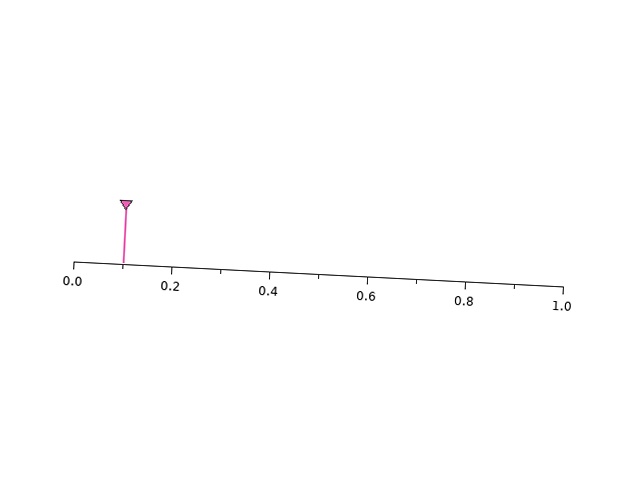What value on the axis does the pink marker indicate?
The marker indicates approximately 0.1.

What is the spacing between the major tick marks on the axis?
The major ticks are spaced 0.2 apart.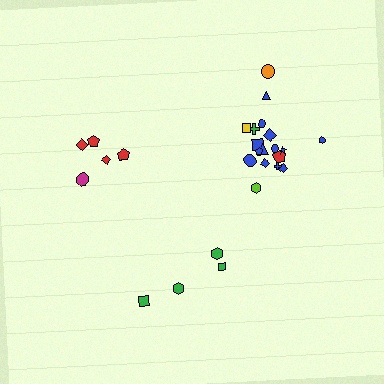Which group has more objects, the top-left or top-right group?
The top-right group.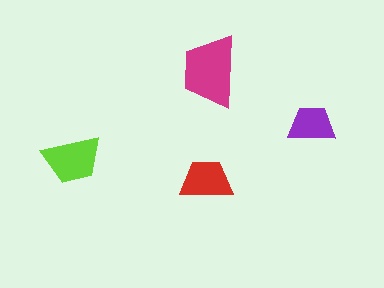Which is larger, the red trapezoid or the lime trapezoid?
The lime one.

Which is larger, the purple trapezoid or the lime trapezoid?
The lime one.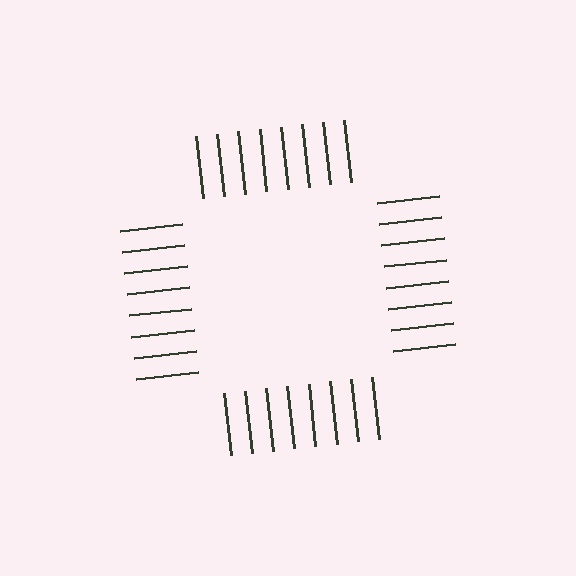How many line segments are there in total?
32 — 8 along each of the 4 edges.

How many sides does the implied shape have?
4 sides — the line-ends trace a square.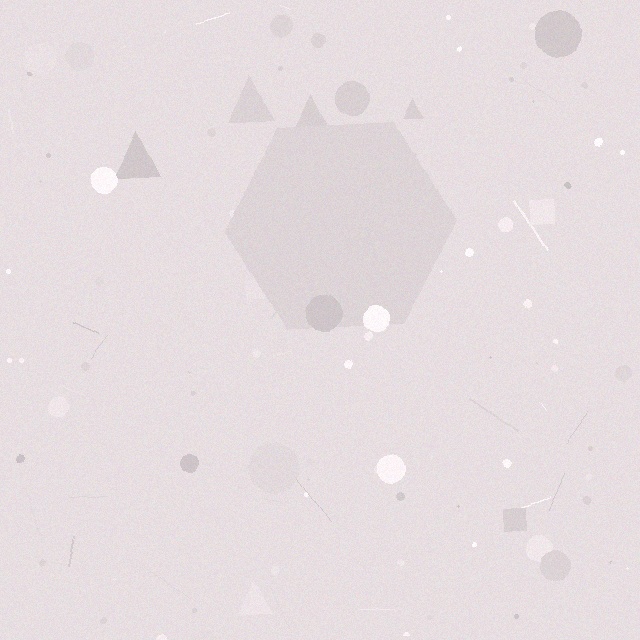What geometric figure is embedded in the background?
A hexagon is embedded in the background.